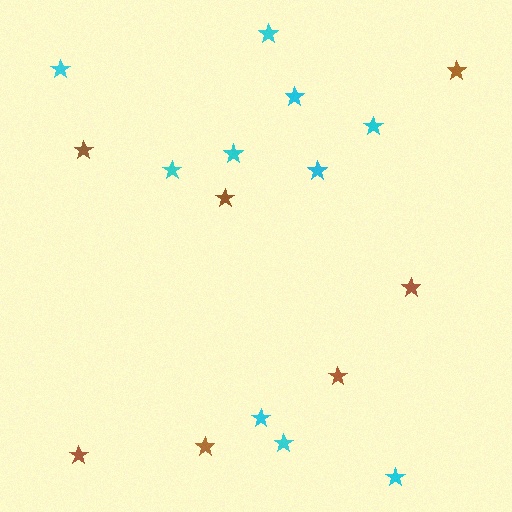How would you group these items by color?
There are 2 groups: one group of cyan stars (10) and one group of brown stars (7).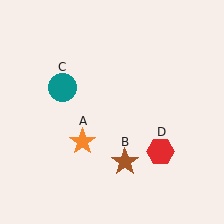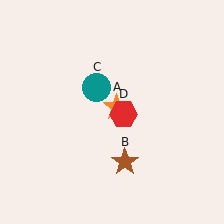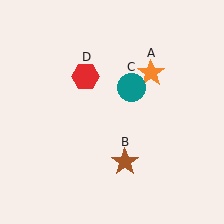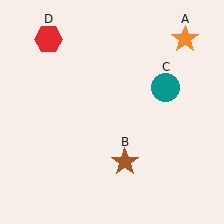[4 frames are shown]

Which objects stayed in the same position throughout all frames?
Brown star (object B) remained stationary.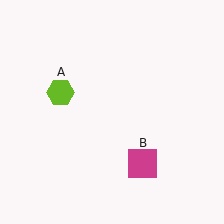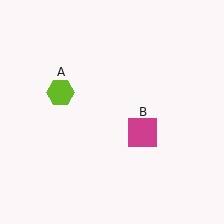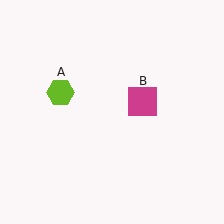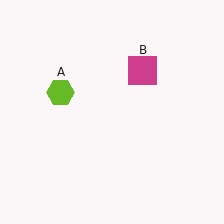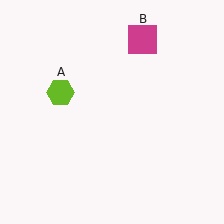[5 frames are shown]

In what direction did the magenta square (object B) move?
The magenta square (object B) moved up.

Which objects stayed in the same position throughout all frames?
Lime hexagon (object A) remained stationary.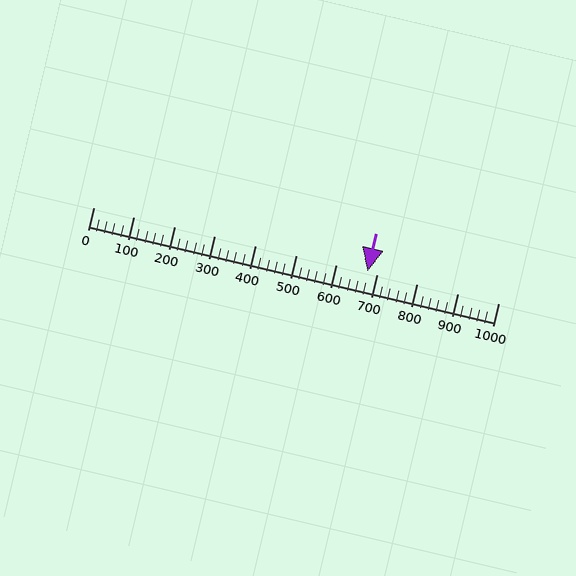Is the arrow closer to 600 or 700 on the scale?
The arrow is closer to 700.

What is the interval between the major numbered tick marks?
The major tick marks are spaced 100 units apart.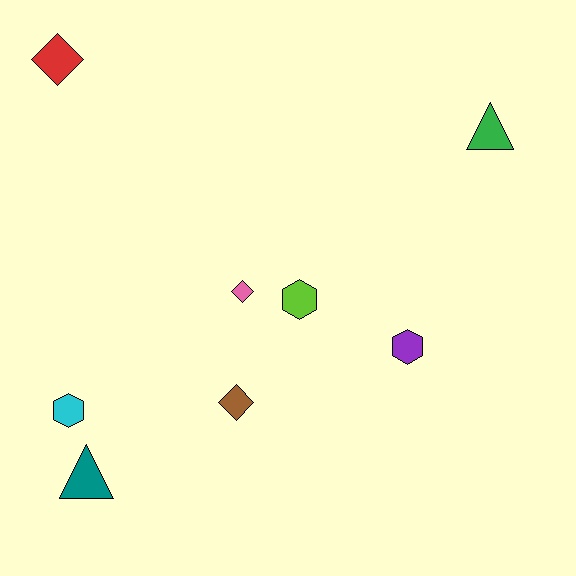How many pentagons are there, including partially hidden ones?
There are no pentagons.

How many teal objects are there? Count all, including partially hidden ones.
There is 1 teal object.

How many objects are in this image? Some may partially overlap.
There are 8 objects.